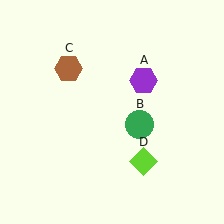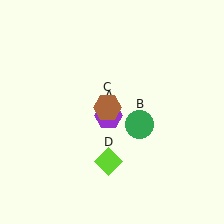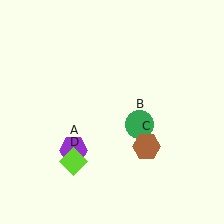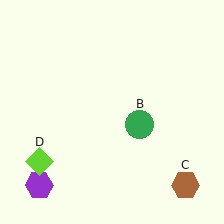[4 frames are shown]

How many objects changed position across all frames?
3 objects changed position: purple hexagon (object A), brown hexagon (object C), lime diamond (object D).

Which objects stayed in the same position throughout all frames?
Green circle (object B) remained stationary.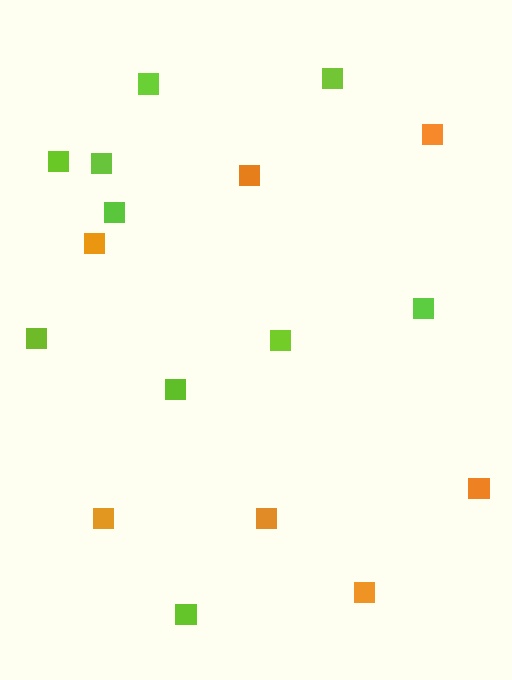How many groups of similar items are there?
There are 2 groups: one group of orange squares (7) and one group of lime squares (10).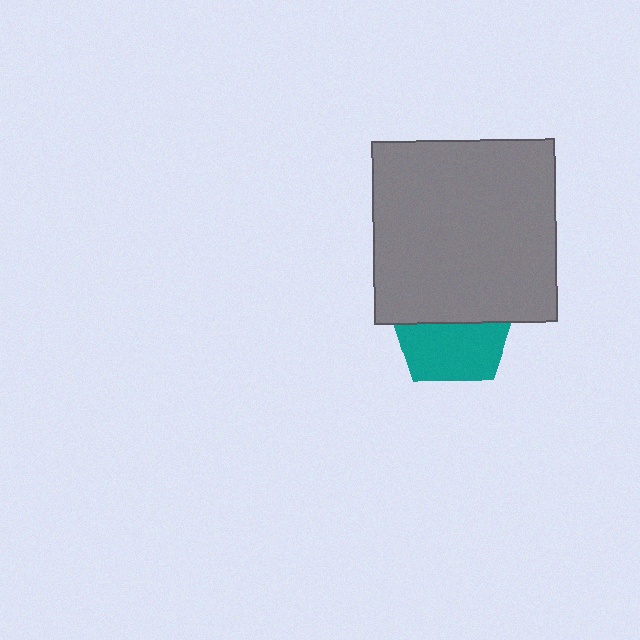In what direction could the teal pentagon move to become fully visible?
The teal pentagon could move down. That would shift it out from behind the gray square entirely.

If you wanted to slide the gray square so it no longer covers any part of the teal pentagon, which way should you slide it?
Slide it up — that is the most direct way to separate the two shapes.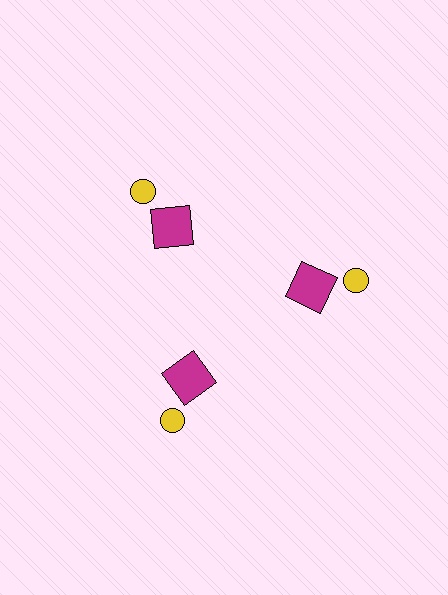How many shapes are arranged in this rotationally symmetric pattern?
There are 6 shapes, arranged in 3 groups of 2.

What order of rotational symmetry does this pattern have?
This pattern has 3-fold rotational symmetry.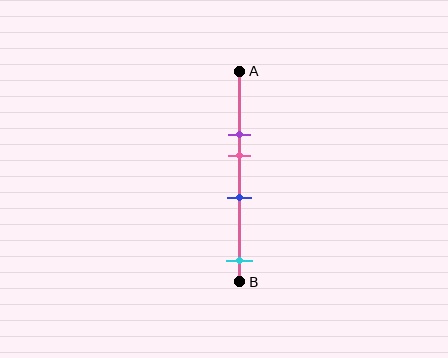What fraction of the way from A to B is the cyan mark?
The cyan mark is approximately 90% (0.9) of the way from A to B.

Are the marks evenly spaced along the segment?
No, the marks are not evenly spaced.